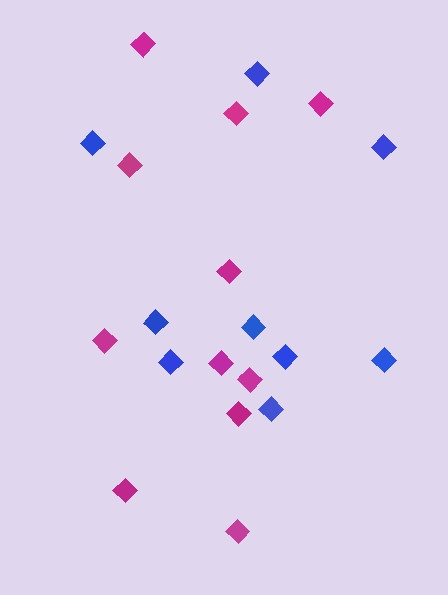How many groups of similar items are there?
There are 2 groups: one group of blue diamonds (9) and one group of magenta diamonds (11).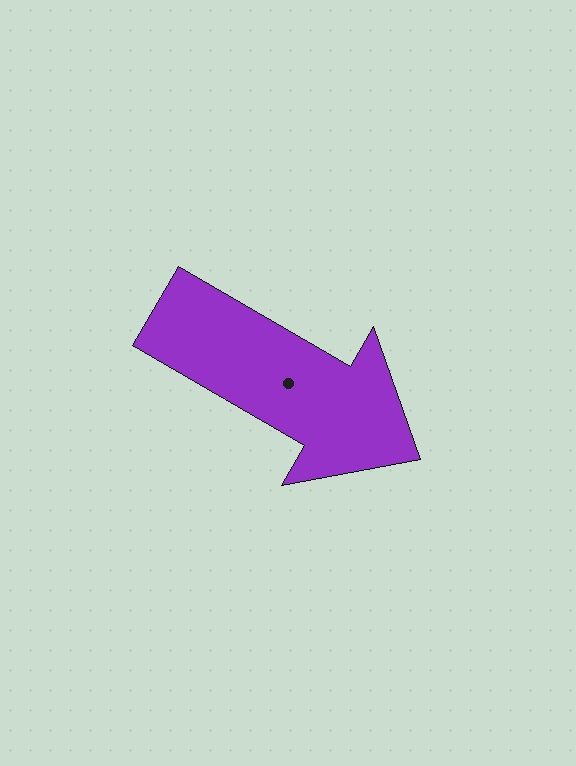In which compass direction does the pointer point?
Southeast.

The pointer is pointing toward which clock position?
Roughly 4 o'clock.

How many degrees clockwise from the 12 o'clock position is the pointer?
Approximately 120 degrees.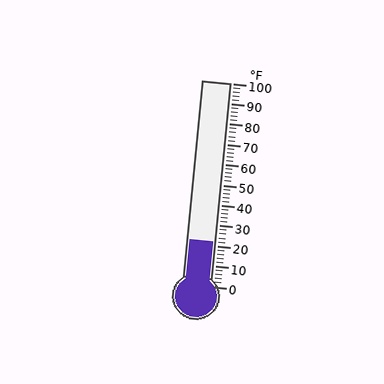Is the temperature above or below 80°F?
The temperature is below 80°F.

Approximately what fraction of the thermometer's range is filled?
The thermometer is filled to approximately 20% of its range.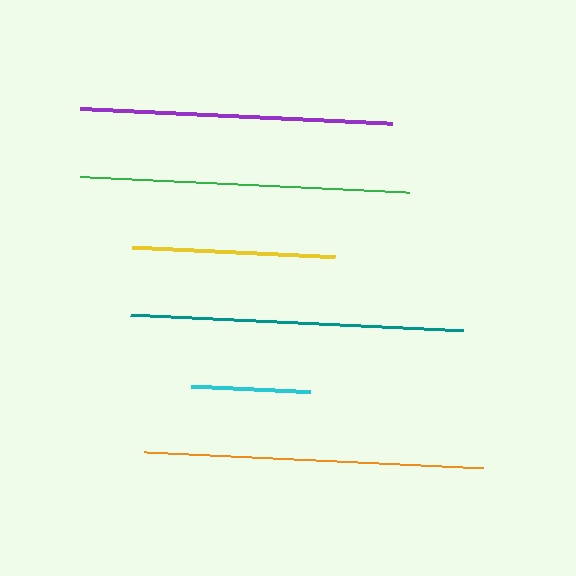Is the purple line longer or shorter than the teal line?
The teal line is longer than the purple line.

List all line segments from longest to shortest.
From longest to shortest: orange, teal, green, purple, yellow, cyan.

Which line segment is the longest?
The orange line is the longest at approximately 339 pixels.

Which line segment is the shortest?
The cyan line is the shortest at approximately 119 pixels.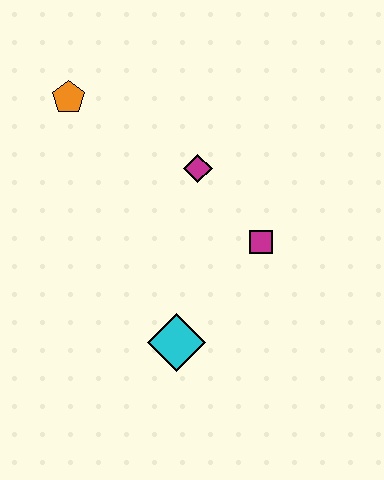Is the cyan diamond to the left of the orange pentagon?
No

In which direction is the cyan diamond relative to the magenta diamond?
The cyan diamond is below the magenta diamond.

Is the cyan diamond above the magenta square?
No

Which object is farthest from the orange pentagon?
The cyan diamond is farthest from the orange pentagon.